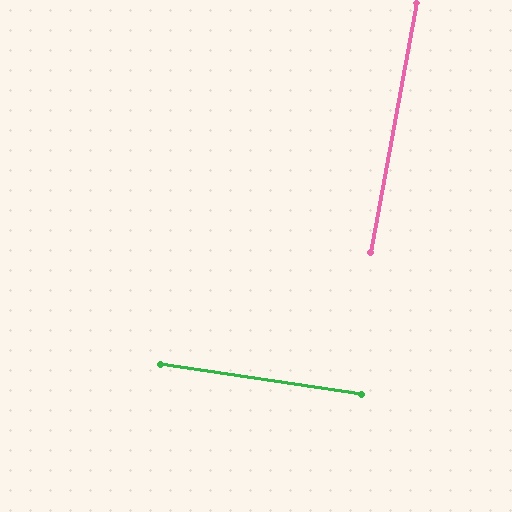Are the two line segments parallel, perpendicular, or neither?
Perpendicular — they meet at approximately 88°.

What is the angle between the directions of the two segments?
Approximately 88 degrees.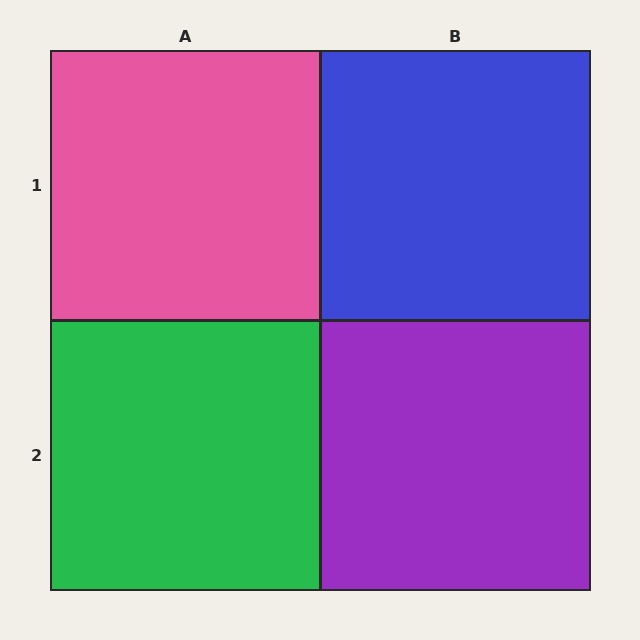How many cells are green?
1 cell is green.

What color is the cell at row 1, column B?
Blue.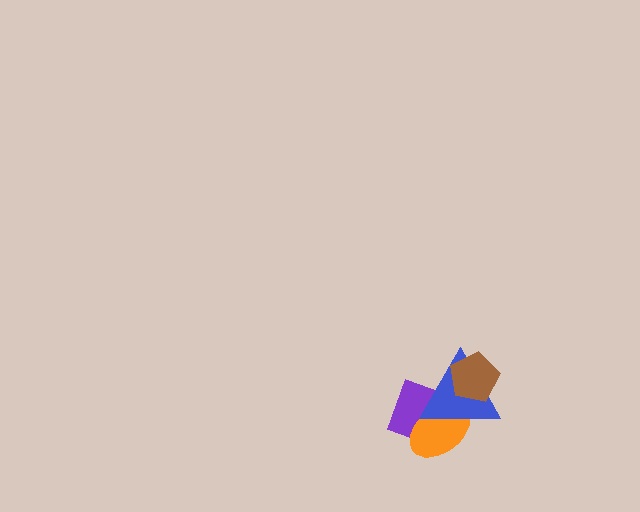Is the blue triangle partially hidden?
Yes, it is partially covered by another shape.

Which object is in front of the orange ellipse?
The blue triangle is in front of the orange ellipse.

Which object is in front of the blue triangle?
The brown pentagon is in front of the blue triangle.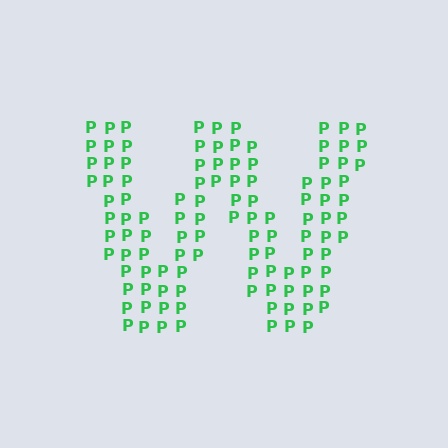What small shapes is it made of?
It is made of small letter P's.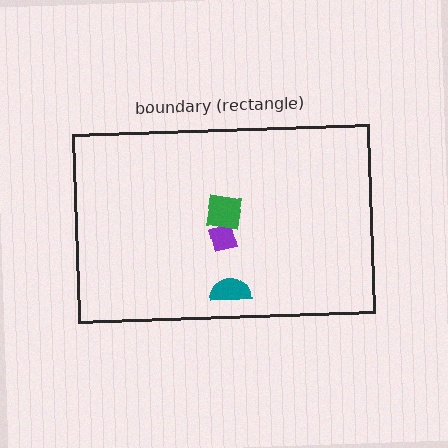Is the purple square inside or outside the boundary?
Inside.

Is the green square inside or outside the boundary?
Inside.